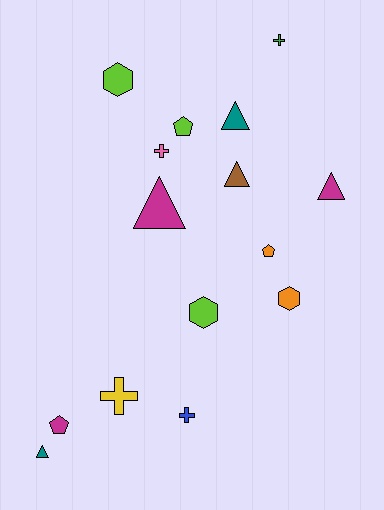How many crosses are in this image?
There are 4 crosses.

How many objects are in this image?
There are 15 objects.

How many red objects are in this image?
There are no red objects.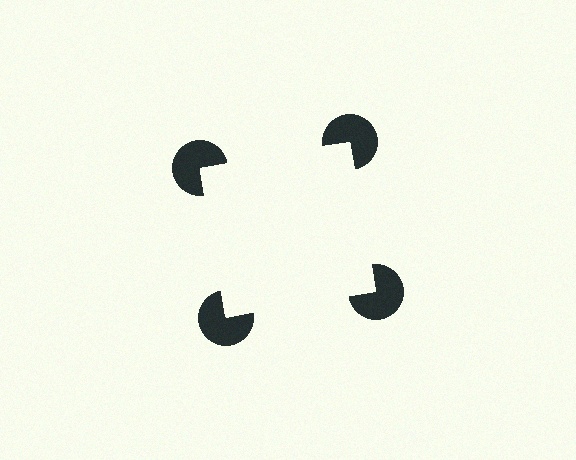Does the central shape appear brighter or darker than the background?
It typically appears slightly brighter than the background, even though no actual brightness change is drawn.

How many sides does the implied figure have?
4 sides.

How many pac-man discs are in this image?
There are 4 — one at each vertex of the illusory square.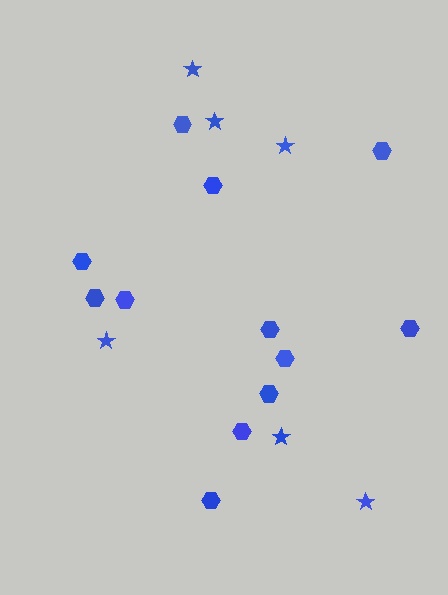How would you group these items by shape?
There are 2 groups: one group of stars (6) and one group of hexagons (12).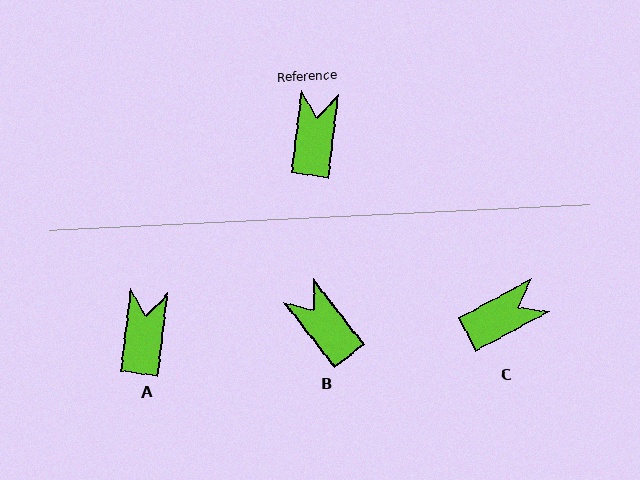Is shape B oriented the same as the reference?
No, it is off by about 46 degrees.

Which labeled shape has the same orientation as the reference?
A.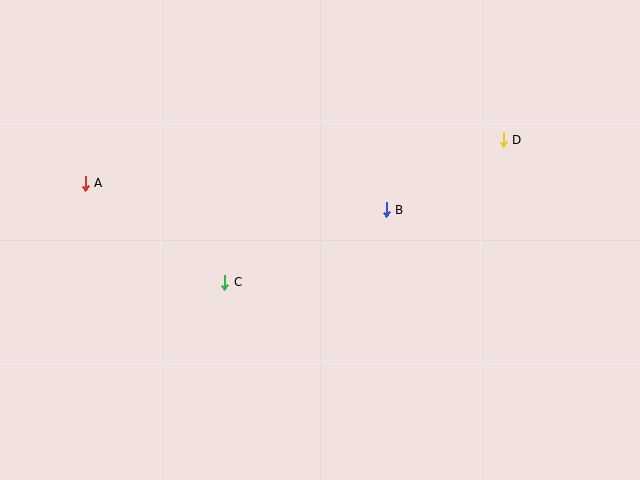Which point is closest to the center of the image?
Point B at (386, 210) is closest to the center.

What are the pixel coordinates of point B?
Point B is at (386, 210).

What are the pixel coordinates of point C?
Point C is at (225, 282).